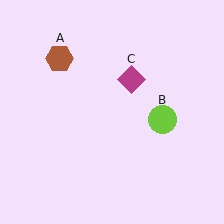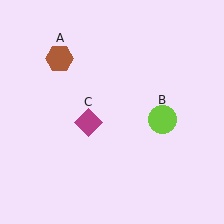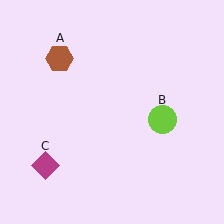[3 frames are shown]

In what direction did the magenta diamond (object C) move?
The magenta diamond (object C) moved down and to the left.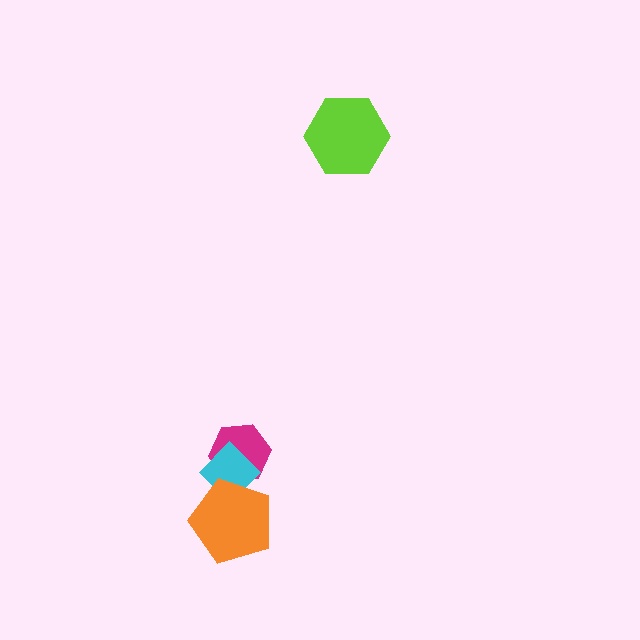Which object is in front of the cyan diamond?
The orange pentagon is in front of the cyan diamond.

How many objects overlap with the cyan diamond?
2 objects overlap with the cyan diamond.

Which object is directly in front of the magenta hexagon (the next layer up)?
The cyan diamond is directly in front of the magenta hexagon.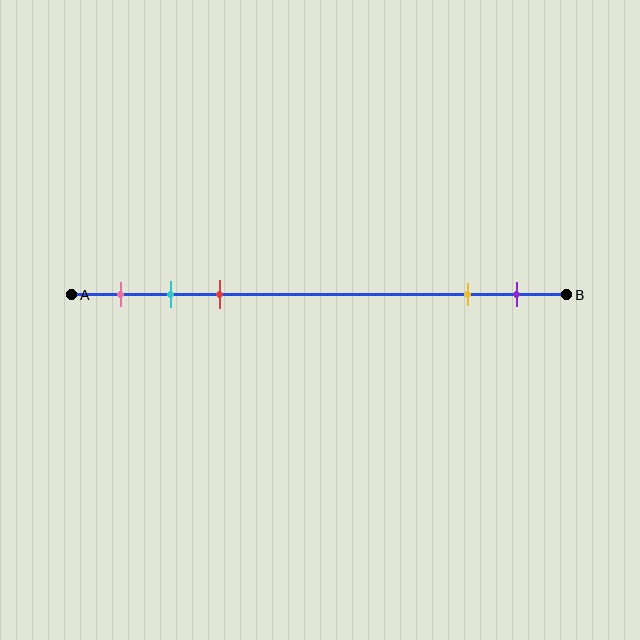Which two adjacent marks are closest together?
The cyan and red marks are the closest adjacent pair.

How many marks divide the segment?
There are 5 marks dividing the segment.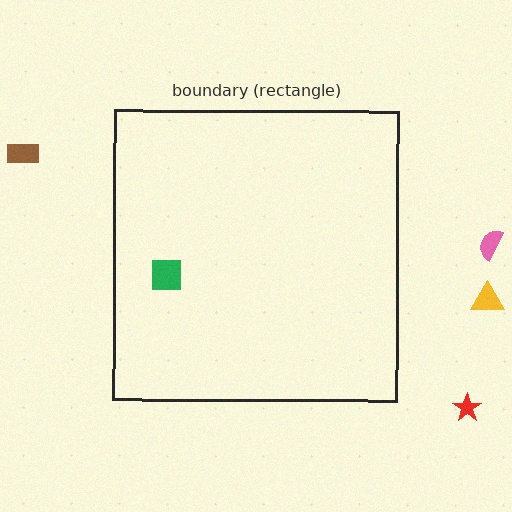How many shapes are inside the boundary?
1 inside, 4 outside.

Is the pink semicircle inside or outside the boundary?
Outside.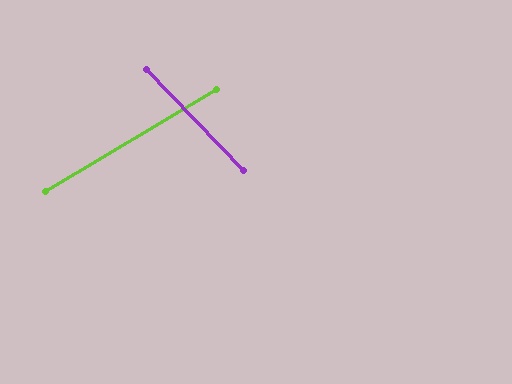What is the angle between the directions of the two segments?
Approximately 77 degrees.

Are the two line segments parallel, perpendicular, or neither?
Neither parallel nor perpendicular — they differ by about 77°.